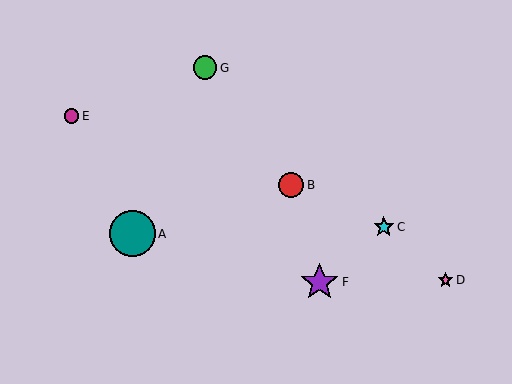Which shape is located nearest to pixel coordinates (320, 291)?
The purple star (labeled F) at (320, 282) is nearest to that location.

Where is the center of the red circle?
The center of the red circle is at (291, 185).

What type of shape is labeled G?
Shape G is a green circle.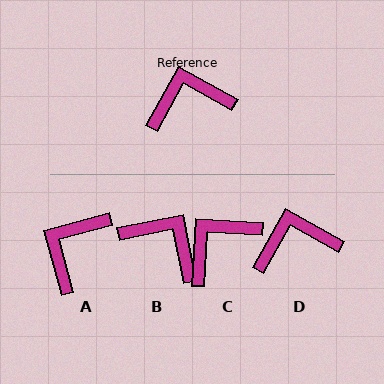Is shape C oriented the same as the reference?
No, it is off by about 25 degrees.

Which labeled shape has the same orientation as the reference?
D.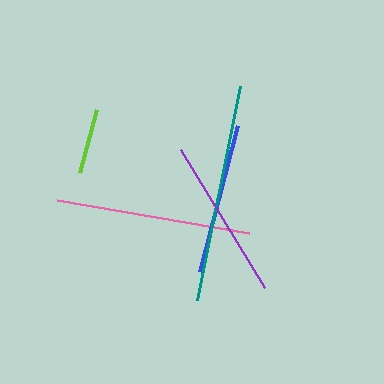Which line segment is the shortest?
The lime line is the shortest at approximately 65 pixels.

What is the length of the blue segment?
The blue segment is approximately 150 pixels long.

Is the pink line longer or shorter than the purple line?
The pink line is longer than the purple line.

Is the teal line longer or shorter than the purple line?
The teal line is longer than the purple line.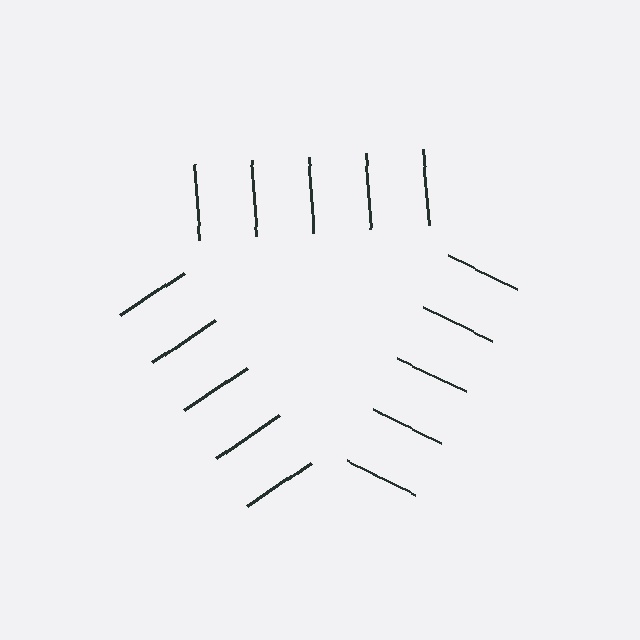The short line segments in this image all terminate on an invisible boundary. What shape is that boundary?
An illusory triangle — the line segments terminate on its edges but no continuous stroke is drawn.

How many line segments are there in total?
15 — 5 along each of the 3 edges.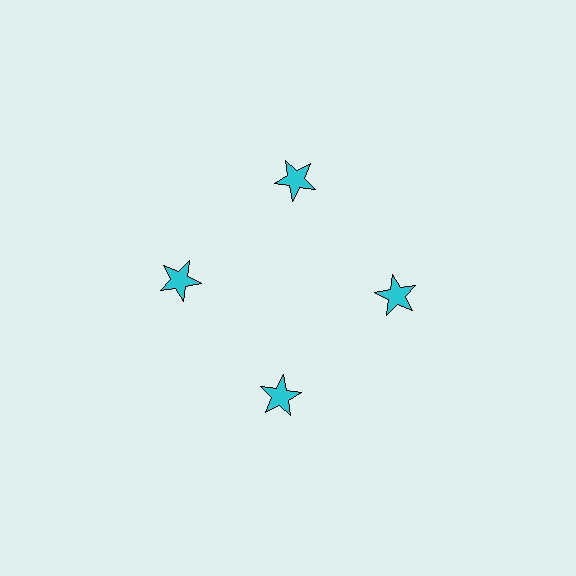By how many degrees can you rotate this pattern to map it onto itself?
The pattern maps onto itself every 90 degrees of rotation.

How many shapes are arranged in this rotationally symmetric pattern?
There are 4 shapes, arranged in 4 groups of 1.